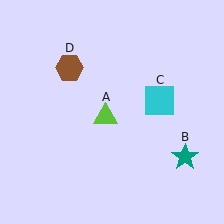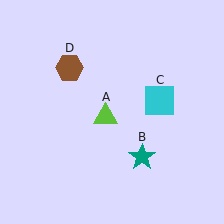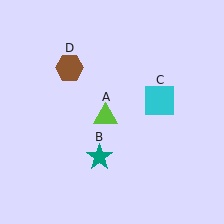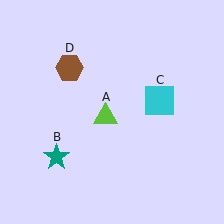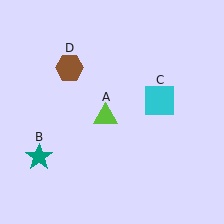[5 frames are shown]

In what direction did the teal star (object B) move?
The teal star (object B) moved left.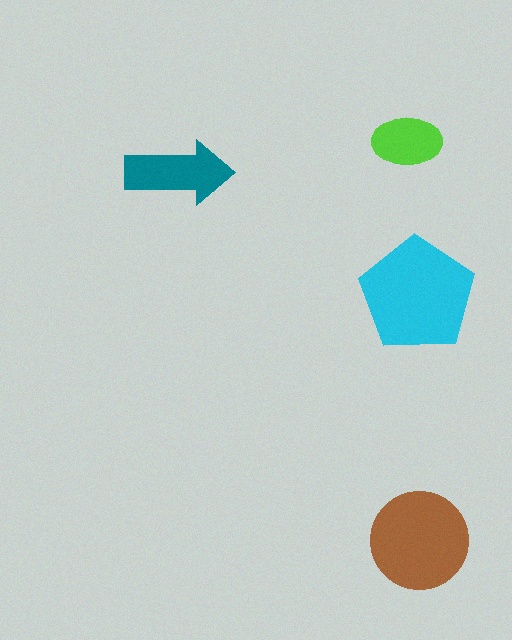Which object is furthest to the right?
The brown circle is rightmost.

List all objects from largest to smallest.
The cyan pentagon, the brown circle, the teal arrow, the lime ellipse.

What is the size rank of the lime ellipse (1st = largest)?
4th.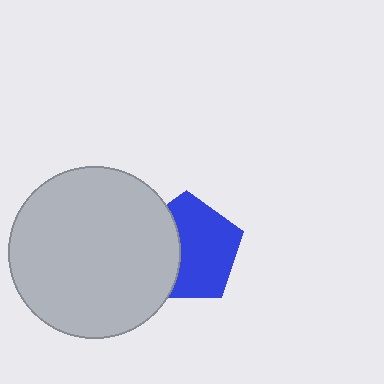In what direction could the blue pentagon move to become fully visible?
The blue pentagon could move right. That would shift it out from behind the light gray circle entirely.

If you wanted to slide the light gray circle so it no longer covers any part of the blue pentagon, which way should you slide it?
Slide it left — that is the most direct way to separate the two shapes.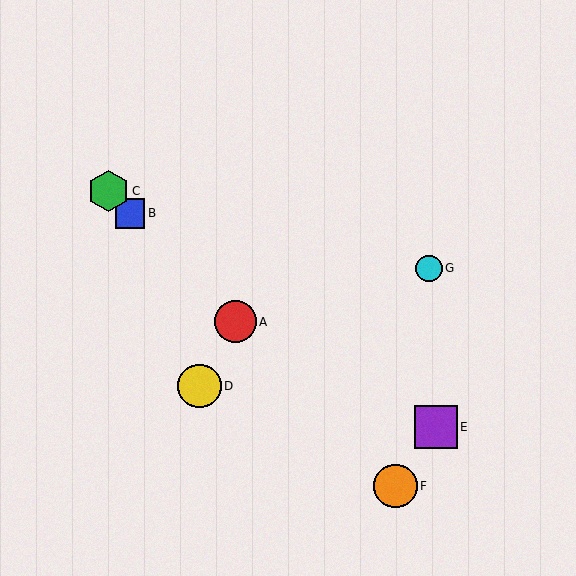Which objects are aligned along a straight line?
Objects A, B, C, F are aligned along a straight line.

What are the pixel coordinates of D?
Object D is at (199, 386).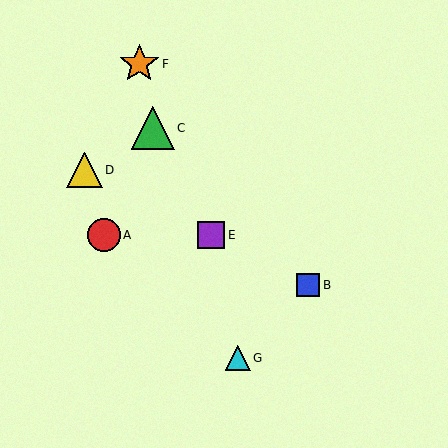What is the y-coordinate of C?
Object C is at y≈128.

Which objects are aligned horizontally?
Objects A, E are aligned horizontally.